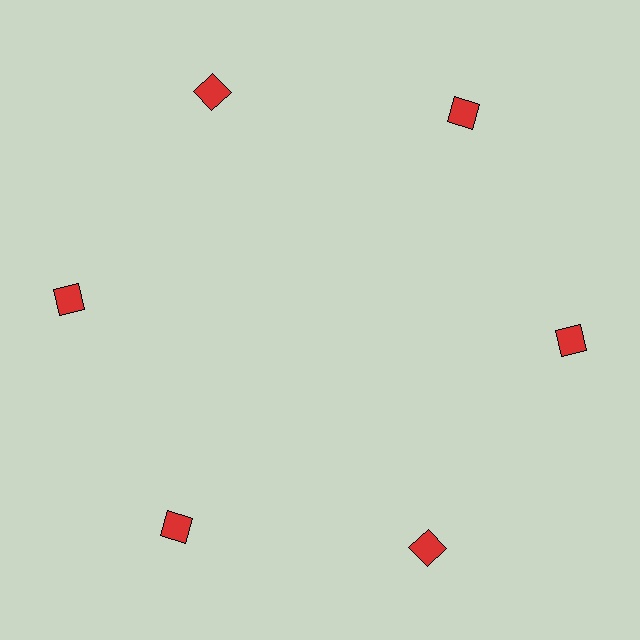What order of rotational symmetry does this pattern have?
This pattern has 6-fold rotational symmetry.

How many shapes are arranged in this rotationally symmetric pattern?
There are 6 shapes, arranged in 6 groups of 1.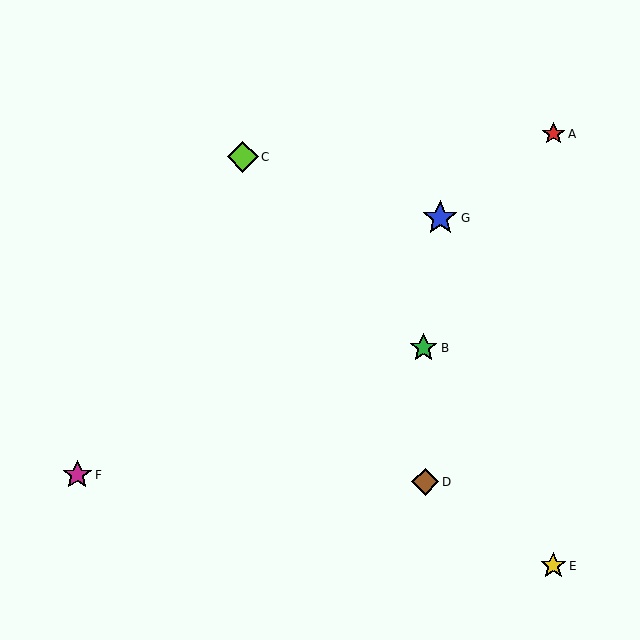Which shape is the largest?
The blue star (labeled G) is the largest.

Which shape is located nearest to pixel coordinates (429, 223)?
The blue star (labeled G) at (440, 218) is nearest to that location.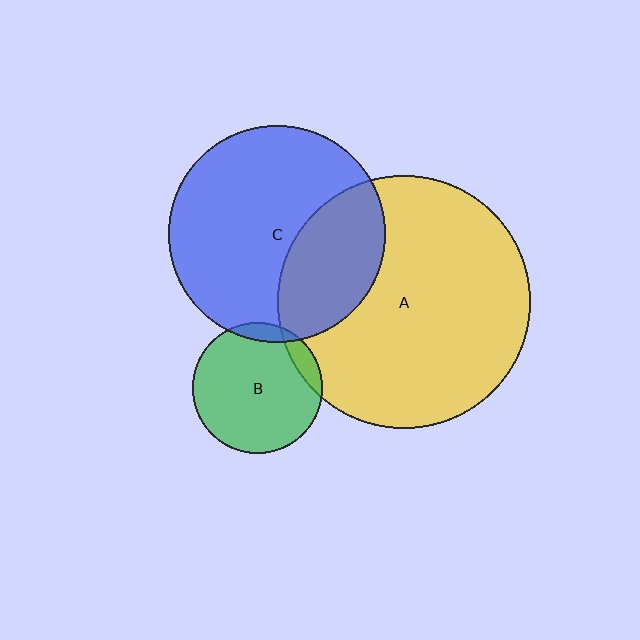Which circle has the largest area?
Circle A (yellow).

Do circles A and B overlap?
Yes.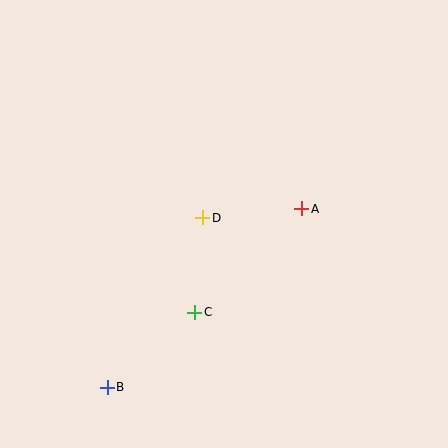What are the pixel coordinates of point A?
Point A is at (302, 209).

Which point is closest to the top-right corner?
Point A is closest to the top-right corner.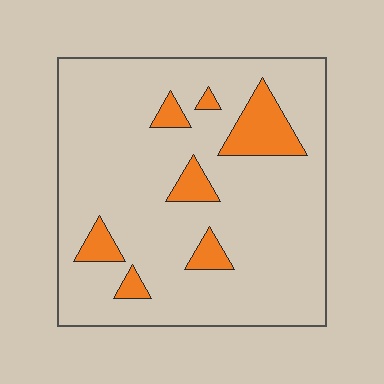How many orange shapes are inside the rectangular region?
7.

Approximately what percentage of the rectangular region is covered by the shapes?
Approximately 15%.